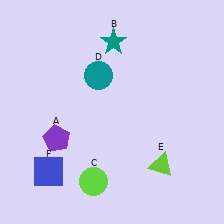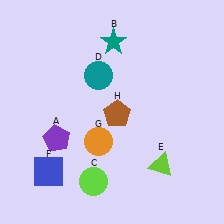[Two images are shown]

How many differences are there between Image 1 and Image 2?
There are 2 differences between the two images.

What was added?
An orange circle (G), a brown pentagon (H) were added in Image 2.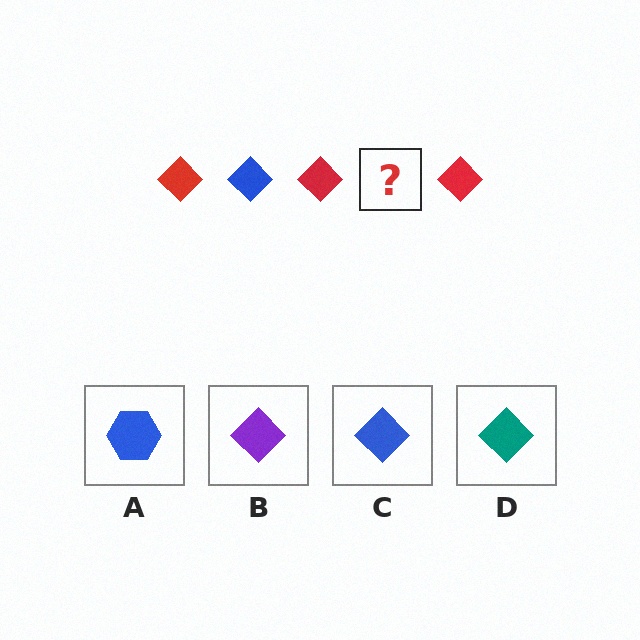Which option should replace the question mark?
Option C.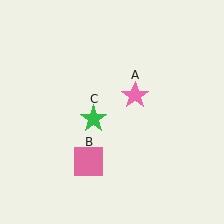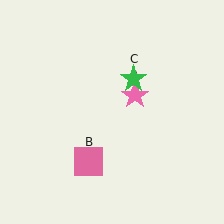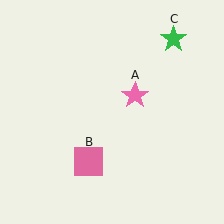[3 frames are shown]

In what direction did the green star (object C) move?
The green star (object C) moved up and to the right.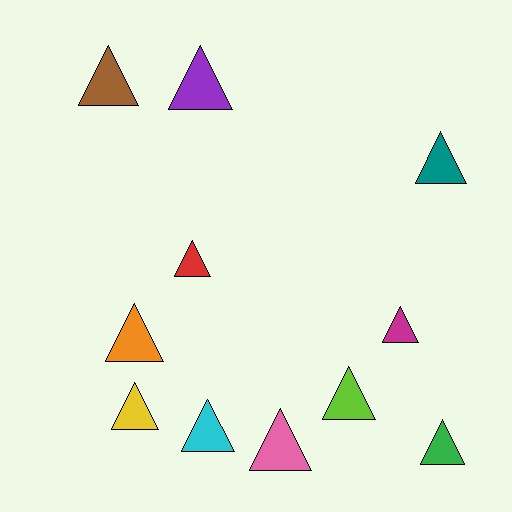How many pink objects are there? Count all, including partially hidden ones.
There is 1 pink object.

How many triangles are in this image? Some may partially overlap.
There are 11 triangles.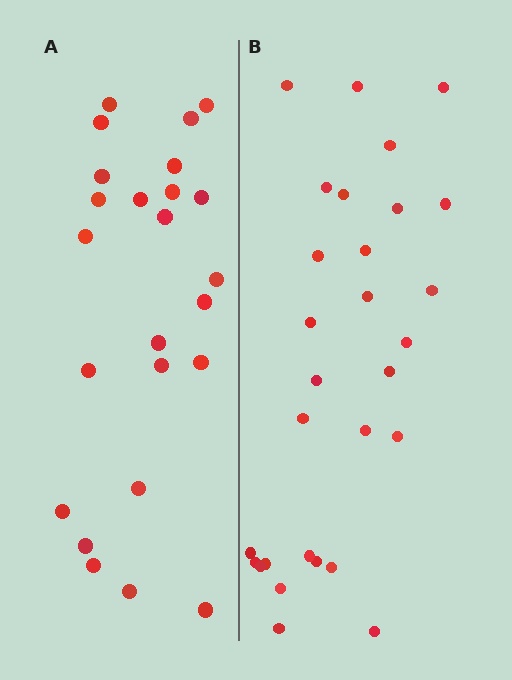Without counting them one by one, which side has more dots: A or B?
Region B (the right region) has more dots.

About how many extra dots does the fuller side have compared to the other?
Region B has about 5 more dots than region A.